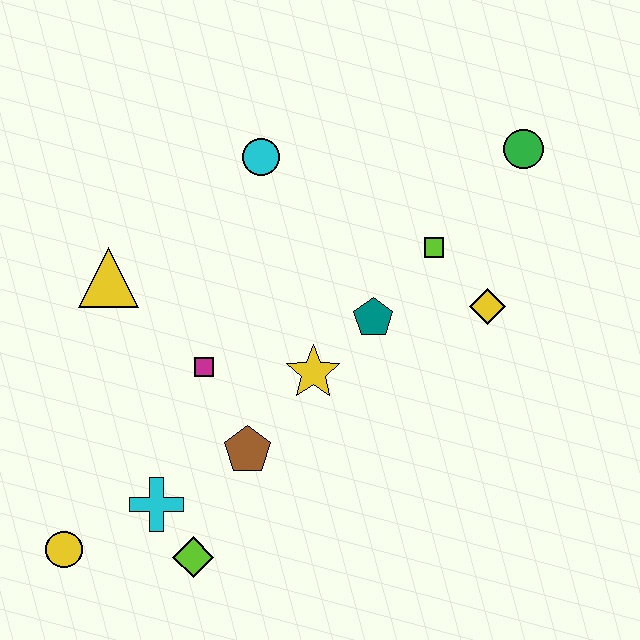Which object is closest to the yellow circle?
The cyan cross is closest to the yellow circle.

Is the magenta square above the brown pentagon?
Yes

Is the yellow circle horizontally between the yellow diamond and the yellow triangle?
No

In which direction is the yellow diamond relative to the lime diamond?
The yellow diamond is to the right of the lime diamond.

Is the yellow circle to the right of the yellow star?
No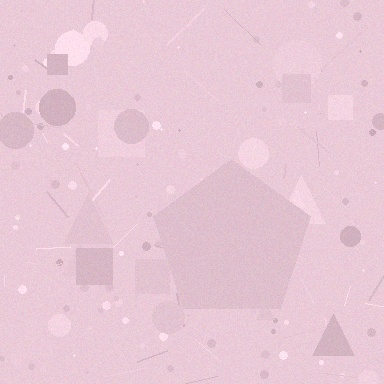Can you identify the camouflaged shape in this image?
The camouflaged shape is a pentagon.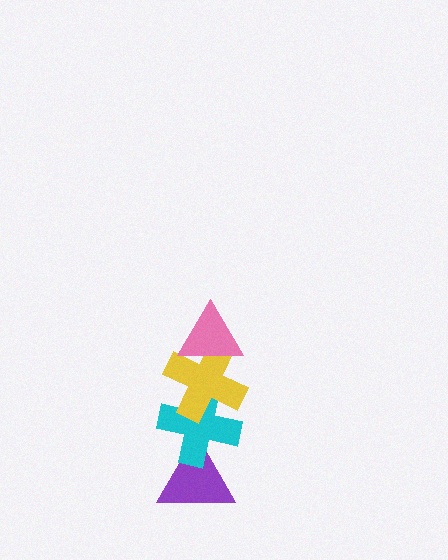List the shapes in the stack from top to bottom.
From top to bottom: the pink triangle, the yellow cross, the cyan cross, the purple triangle.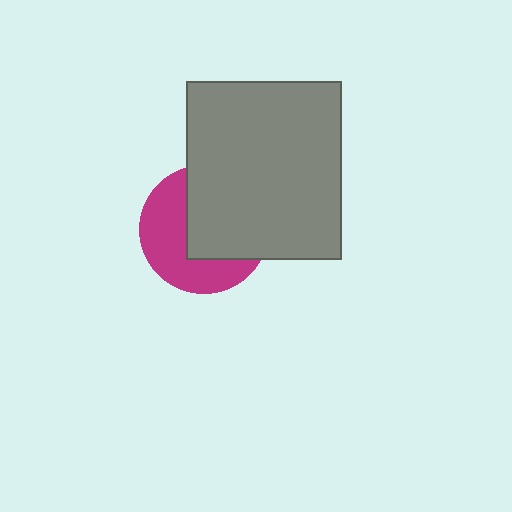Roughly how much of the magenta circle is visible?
About half of it is visible (roughly 48%).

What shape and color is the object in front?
The object in front is a gray rectangle.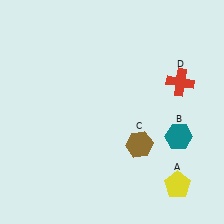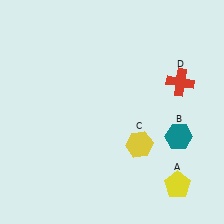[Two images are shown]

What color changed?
The hexagon (C) changed from brown in Image 1 to yellow in Image 2.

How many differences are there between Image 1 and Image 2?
There is 1 difference between the two images.